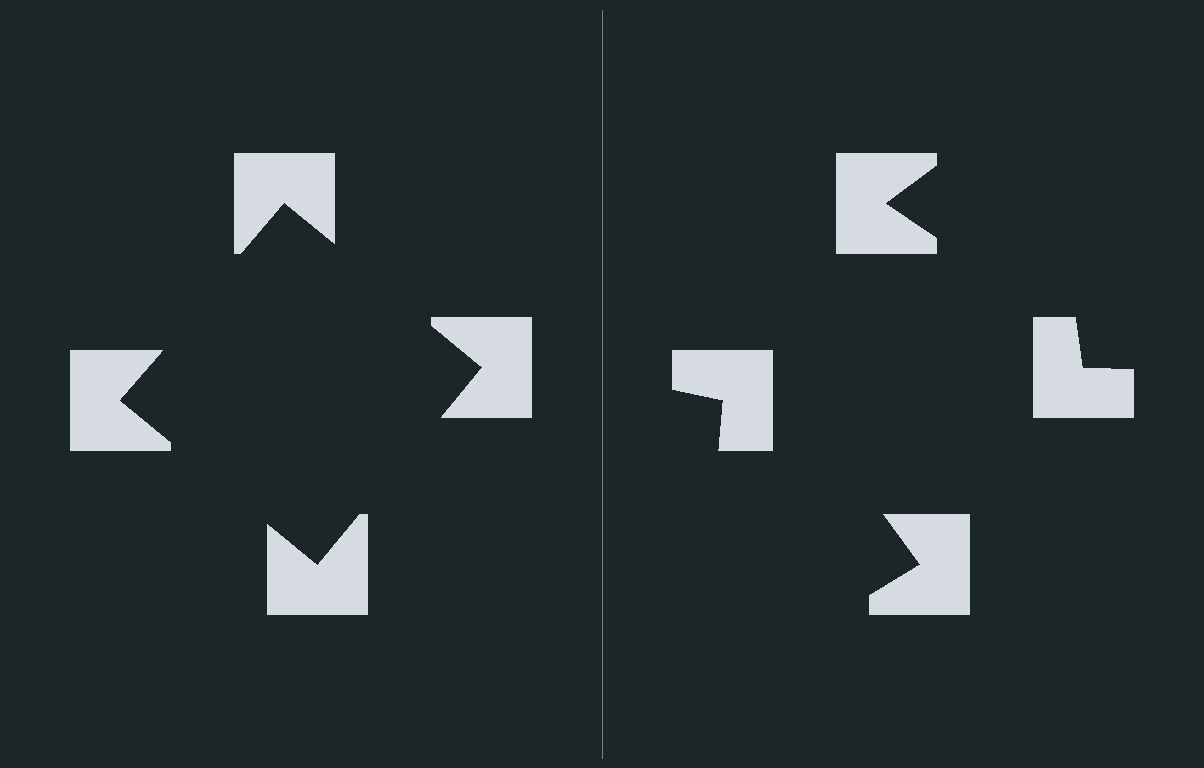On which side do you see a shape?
An illusory square appears on the left side. On the right side the wedge cuts are rotated, so no coherent shape forms.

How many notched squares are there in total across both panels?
8 — 4 on each side.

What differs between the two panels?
The notched squares are positioned identically on both sides; only the wedge orientations differ. On the left they align to a square; on the right they are misaligned.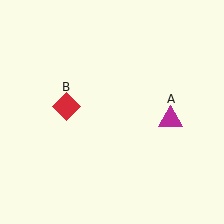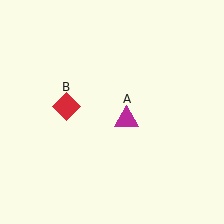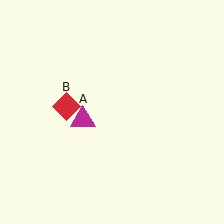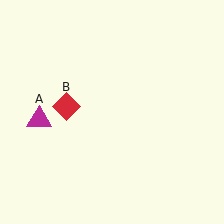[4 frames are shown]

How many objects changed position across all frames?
1 object changed position: magenta triangle (object A).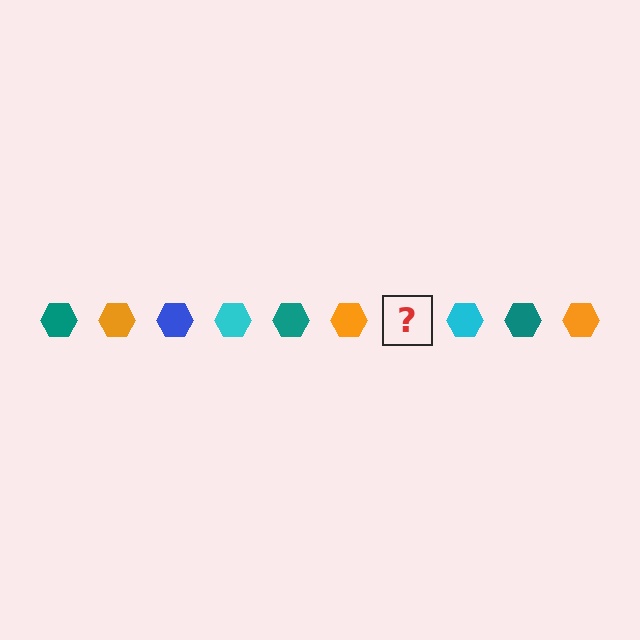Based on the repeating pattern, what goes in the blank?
The blank should be a blue hexagon.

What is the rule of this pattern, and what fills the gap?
The rule is that the pattern cycles through teal, orange, blue, cyan hexagons. The gap should be filled with a blue hexagon.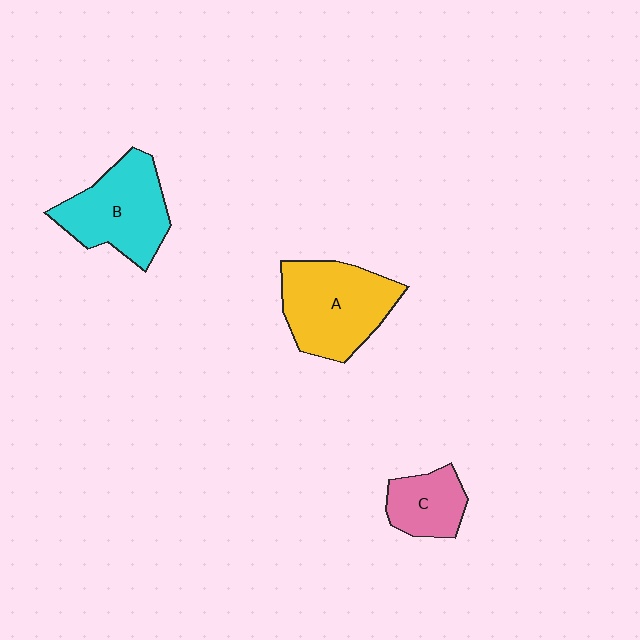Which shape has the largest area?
Shape A (yellow).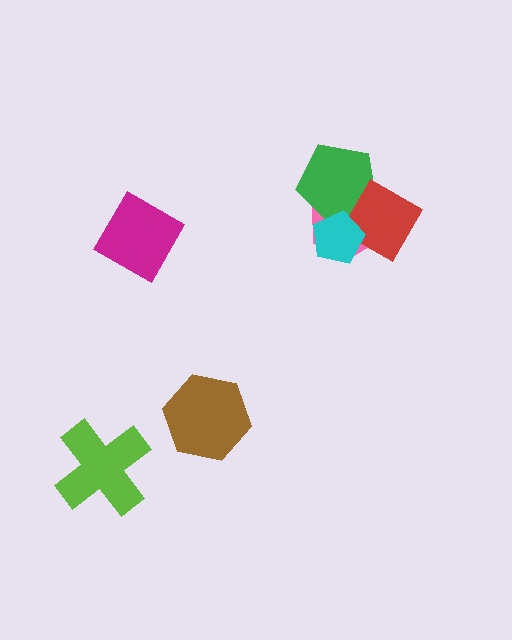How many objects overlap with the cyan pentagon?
3 objects overlap with the cyan pentagon.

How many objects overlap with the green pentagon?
3 objects overlap with the green pentagon.